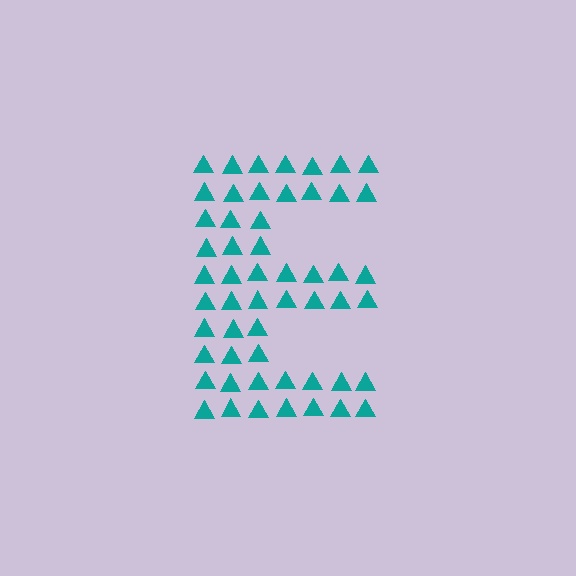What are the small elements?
The small elements are triangles.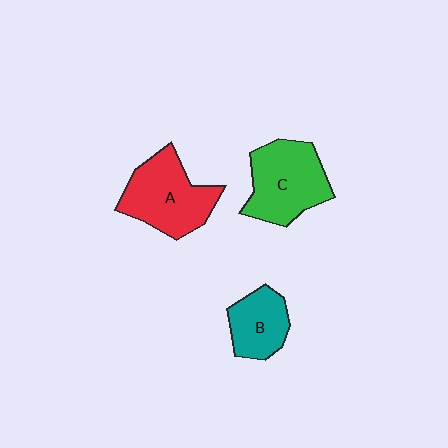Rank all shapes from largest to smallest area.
From largest to smallest: C (green), A (red), B (teal).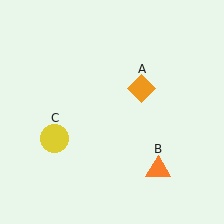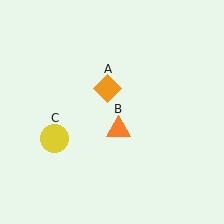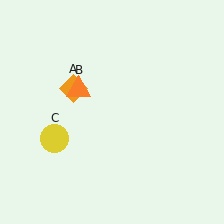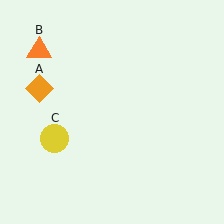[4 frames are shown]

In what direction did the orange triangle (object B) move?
The orange triangle (object B) moved up and to the left.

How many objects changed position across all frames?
2 objects changed position: orange diamond (object A), orange triangle (object B).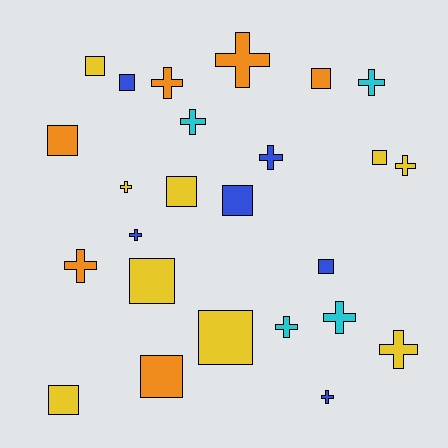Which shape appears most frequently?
Cross, with 13 objects.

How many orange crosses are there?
There are 3 orange crosses.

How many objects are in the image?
There are 25 objects.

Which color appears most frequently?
Yellow, with 9 objects.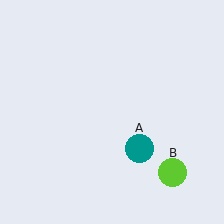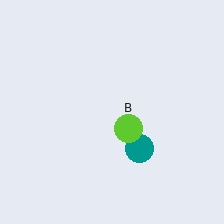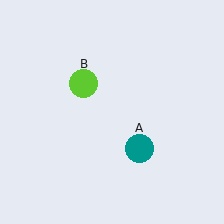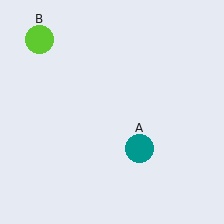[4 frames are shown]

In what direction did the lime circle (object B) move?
The lime circle (object B) moved up and to the left.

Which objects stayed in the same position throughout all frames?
Teal circle (object A) remained stationary.